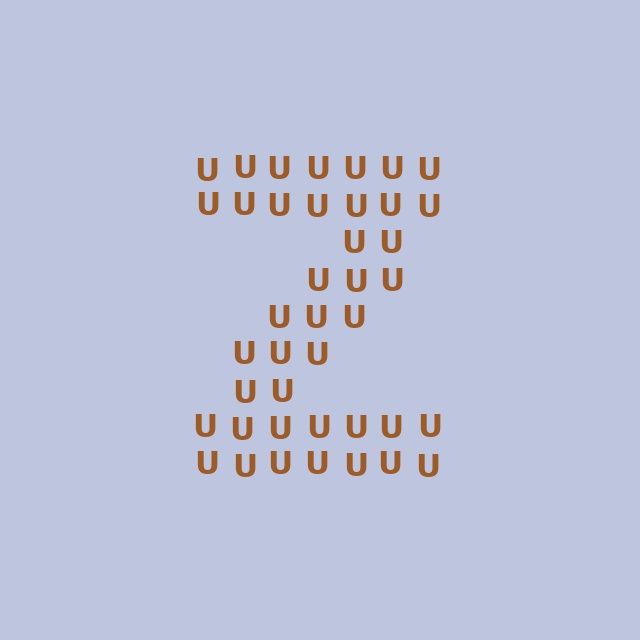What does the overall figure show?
The overall figure shows the letter Z.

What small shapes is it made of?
It is made of small letter U's.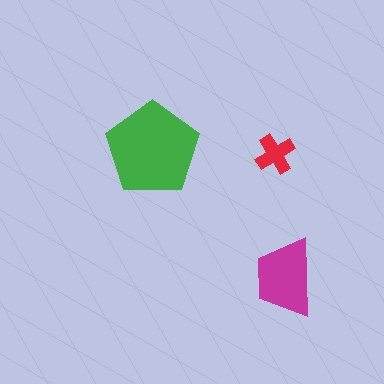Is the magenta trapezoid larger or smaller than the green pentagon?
Smaller.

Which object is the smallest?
The red cross.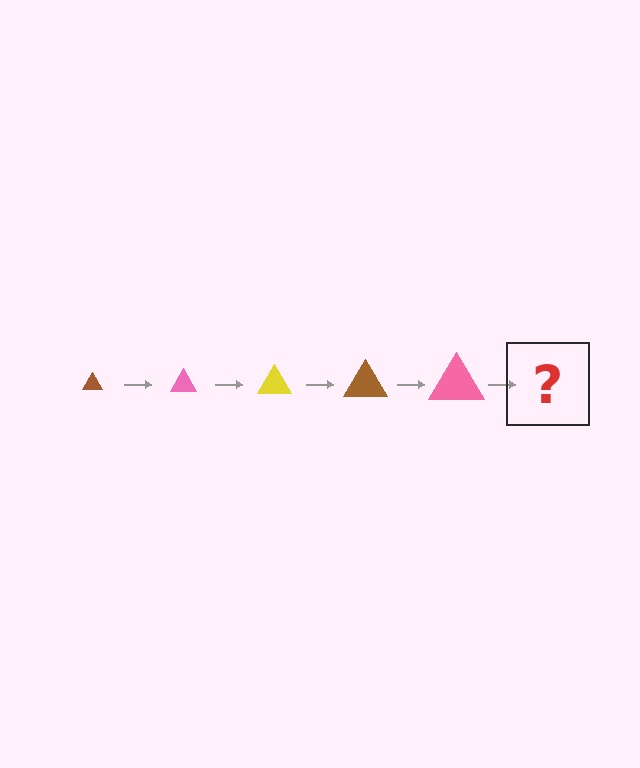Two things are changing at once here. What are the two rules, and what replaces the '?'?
The two rules are that the triangle grows larger each step and the color cycles through brown, pink, and yellow. The '?' should be a yellow triangle, larger than the previous one.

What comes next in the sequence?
The next element should be a yellow triangle, larger than the previous one.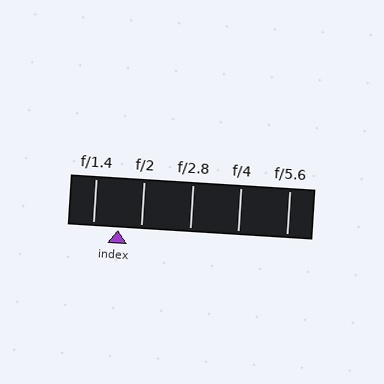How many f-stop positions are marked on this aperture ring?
There are 5 f-stop positions marked.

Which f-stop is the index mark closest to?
The index mark is closest to f/2.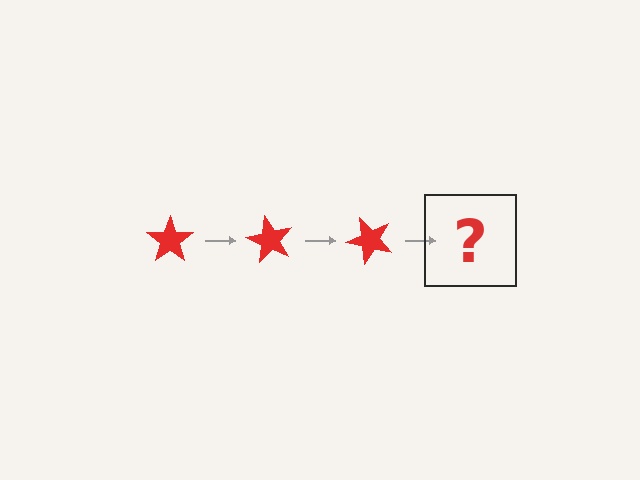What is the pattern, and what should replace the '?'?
The pattern is that the star rotates 60 degrees each step. The '?' should be a red star rotated 180 degrees.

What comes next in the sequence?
The next element should be a red star rotated 180 degrees.